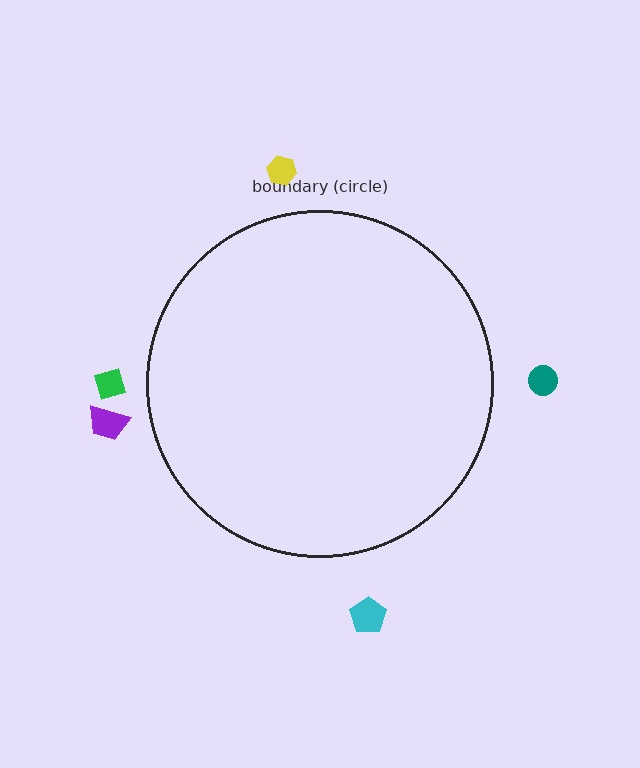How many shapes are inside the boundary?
0 inside, 5 outside.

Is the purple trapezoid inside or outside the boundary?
Outside.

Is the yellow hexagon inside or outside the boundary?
Outside.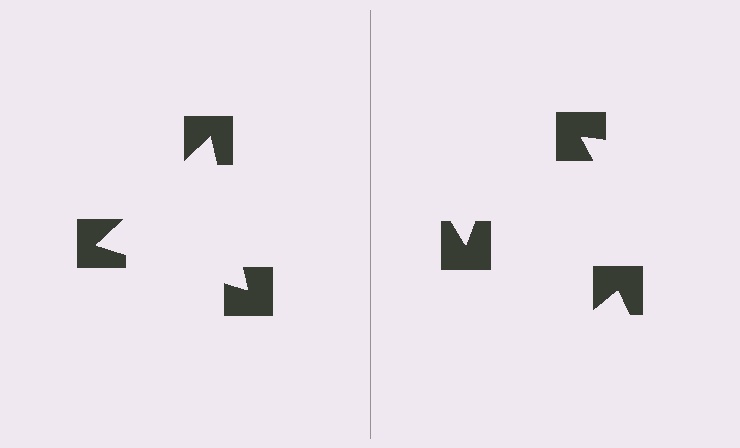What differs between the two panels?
The notched squares are positioned identically on both sides; only the wedge orientations differ. On the left they align to a triangle; on the right they are misaligned.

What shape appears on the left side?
An illusory triangle.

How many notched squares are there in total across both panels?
6 — 3 on each side.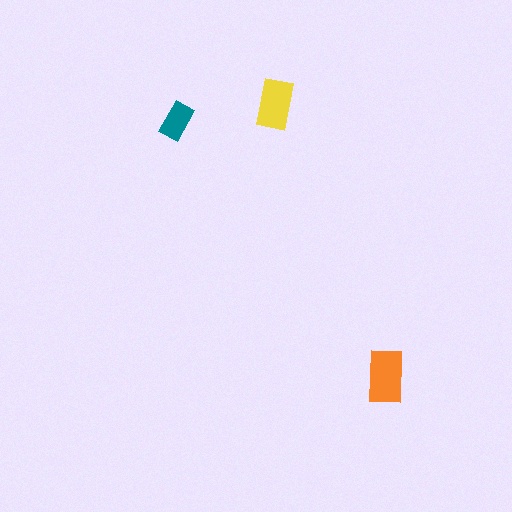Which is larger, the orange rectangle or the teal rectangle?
The orange one.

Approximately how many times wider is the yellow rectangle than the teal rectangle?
About 1.5 times wider.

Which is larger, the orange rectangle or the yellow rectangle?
The orange one.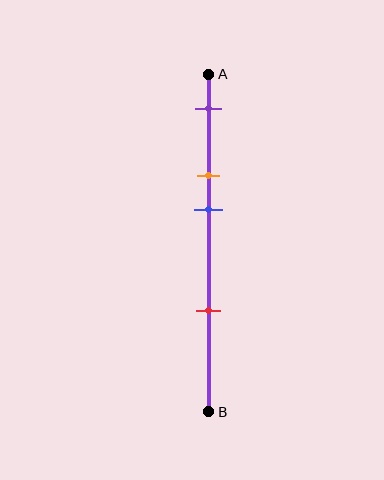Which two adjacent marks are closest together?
The orange and blue marks are the closest adjacent pair.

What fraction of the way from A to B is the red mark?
The red mark is approximately 70% (0.7) of the way from A to B.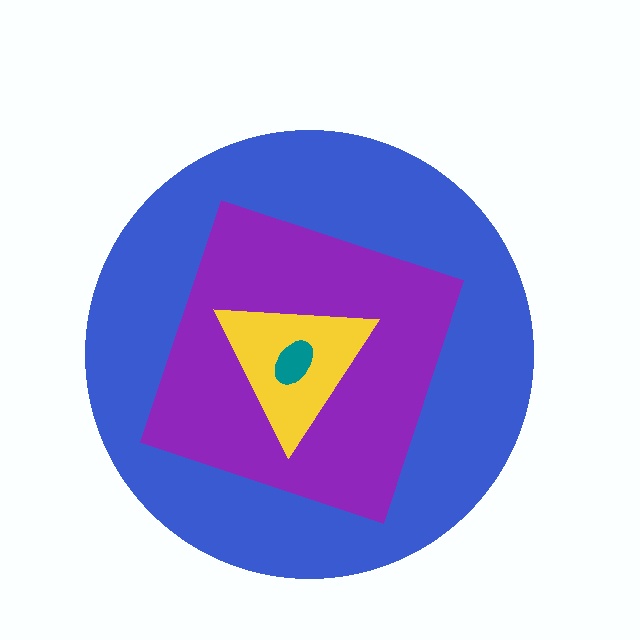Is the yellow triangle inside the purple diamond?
Yes.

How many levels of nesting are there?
4.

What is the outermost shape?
The blue circle.